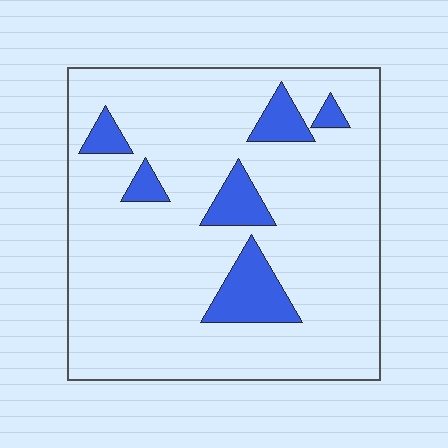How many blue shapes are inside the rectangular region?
6.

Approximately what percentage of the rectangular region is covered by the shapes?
Approximately 15%.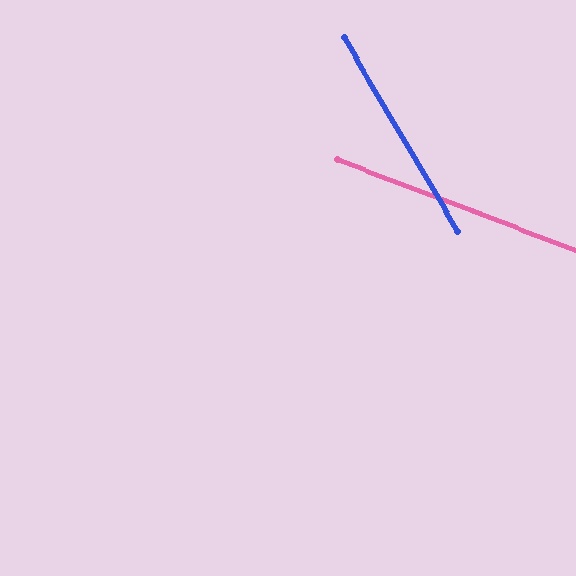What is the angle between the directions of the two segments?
Approximately 39 degrees.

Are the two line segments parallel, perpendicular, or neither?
Neither parallel nor perpendicular — they differ by about 39°.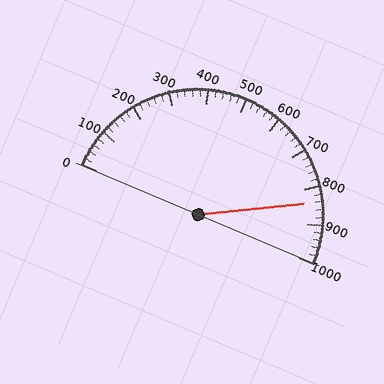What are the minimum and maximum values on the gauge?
The gauge ranges from 0 to 1000.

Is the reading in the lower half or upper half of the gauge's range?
The reading is in the upper half of the range (0 to 1000).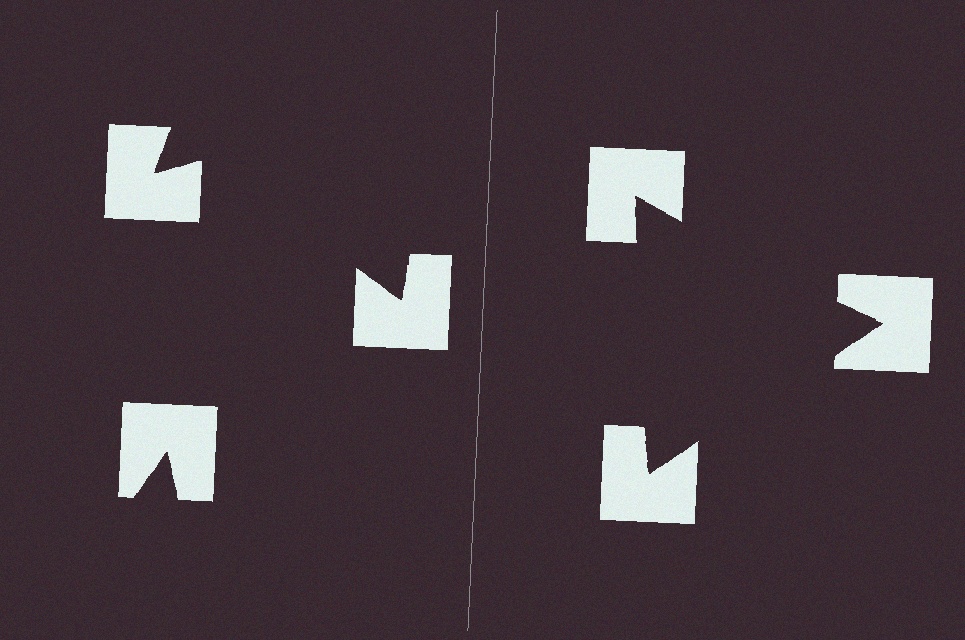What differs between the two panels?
The notched squares are positioned identically on both sides; only the wedge orientations differ. On the right they align to a triangle; on the left they are misaligned.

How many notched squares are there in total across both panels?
6 — 3 on each side.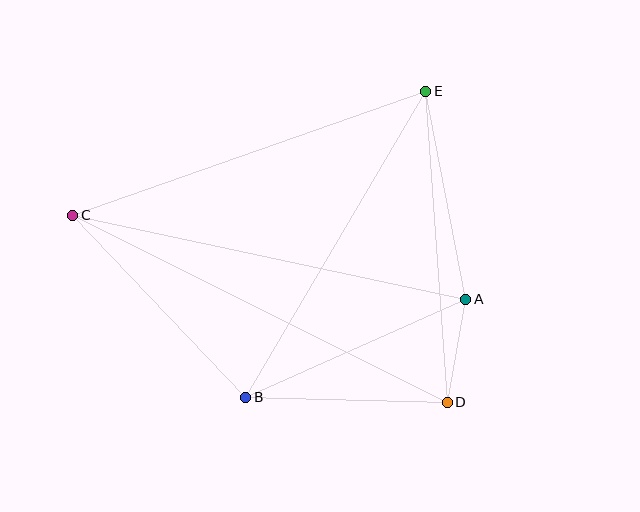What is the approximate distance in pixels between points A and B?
The distance between A and B is approximately 241 pixels.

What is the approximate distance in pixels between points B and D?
The distance between B and D is approximately 201 pixels.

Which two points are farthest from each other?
Points C and D are farthest from each other.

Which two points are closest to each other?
Points A and D are closest to each other.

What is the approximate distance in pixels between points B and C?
The distance between B and C is approximately 251 pixels.